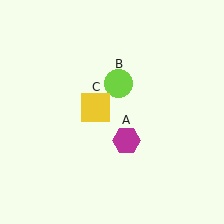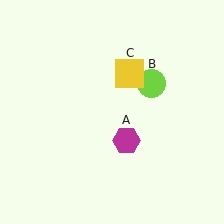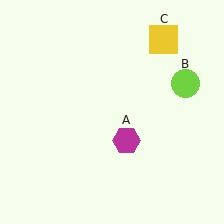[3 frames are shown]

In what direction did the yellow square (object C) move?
The yellow square (object C) moved up and to the right.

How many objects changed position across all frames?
2 objects changed position: lime circle (object B), yellow square (object C).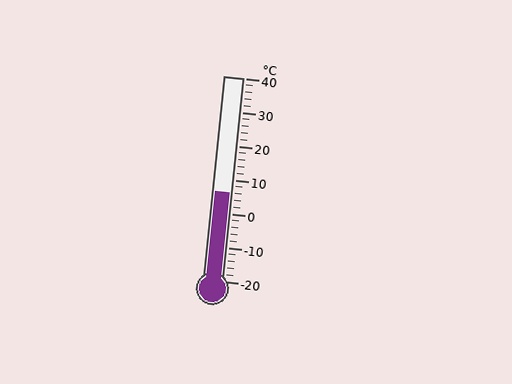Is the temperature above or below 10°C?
The temperature is below 10°C.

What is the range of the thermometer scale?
The thermometer scale ranges from -20°C to 40°C.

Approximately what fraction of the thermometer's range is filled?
The thermometer is filled to approximately 45% of its range.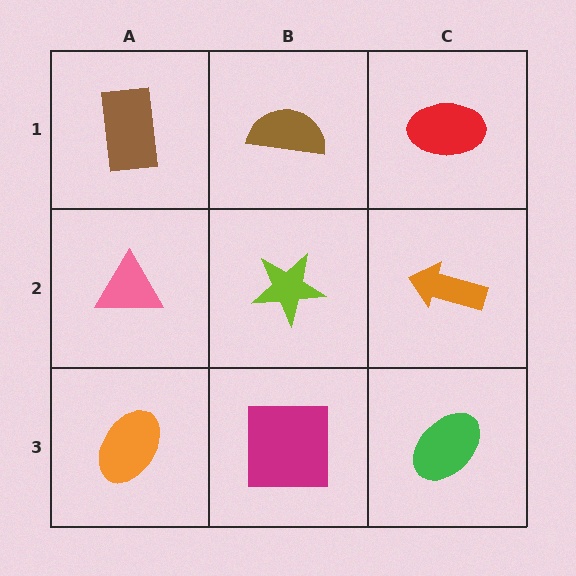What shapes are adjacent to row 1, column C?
An orange arrow (row 2, column C), a brown semicircle (row 1, column B).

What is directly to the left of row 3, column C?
A magenta square.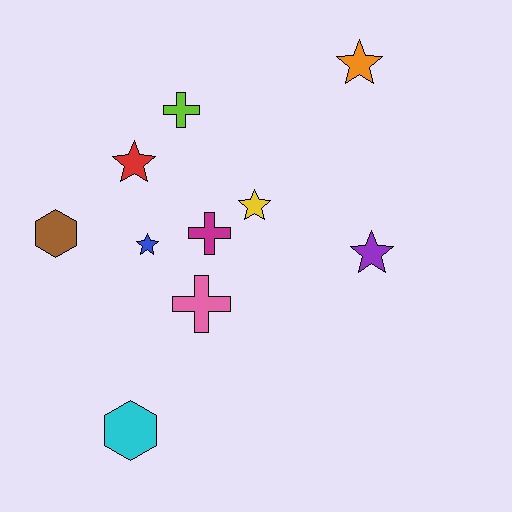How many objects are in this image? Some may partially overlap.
There are 10 objects.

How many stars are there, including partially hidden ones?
There are 5 stars.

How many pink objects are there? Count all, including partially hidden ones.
There is 1 pink object.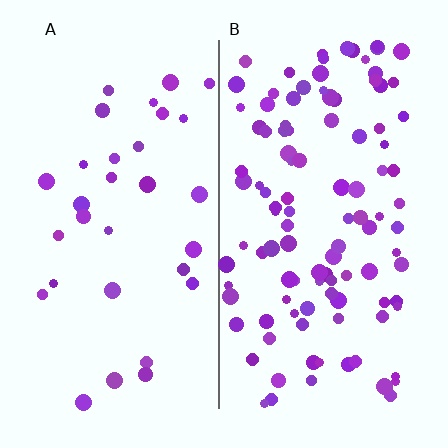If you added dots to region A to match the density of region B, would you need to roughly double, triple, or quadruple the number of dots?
Approximately triple.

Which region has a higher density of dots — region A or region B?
B (the right).